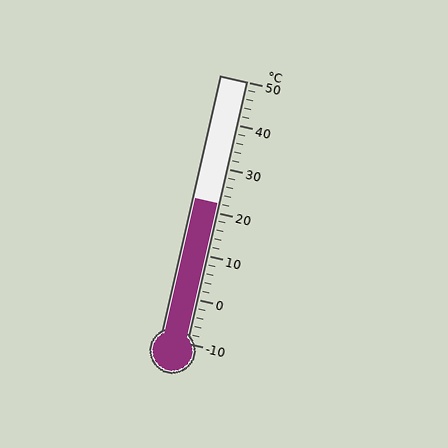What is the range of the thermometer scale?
The thermometer scale ranges from -10°C to 50°C.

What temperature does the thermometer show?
The thermometer shows approximately 22°C.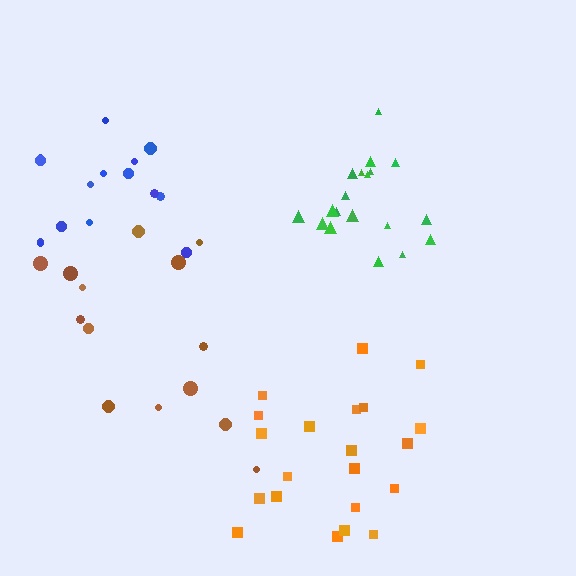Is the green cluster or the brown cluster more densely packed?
Green.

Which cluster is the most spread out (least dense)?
Brown.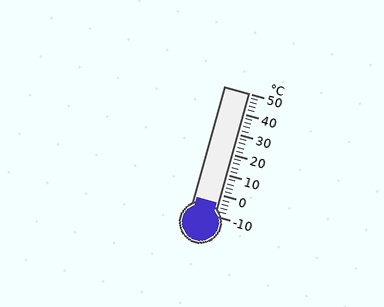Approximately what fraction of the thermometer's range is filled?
The thermometer is filled to approximately 10% of its range.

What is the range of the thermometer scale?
The thermometer scale ranges from -10°C to 50°C.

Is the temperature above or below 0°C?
The temperature is below 0°C.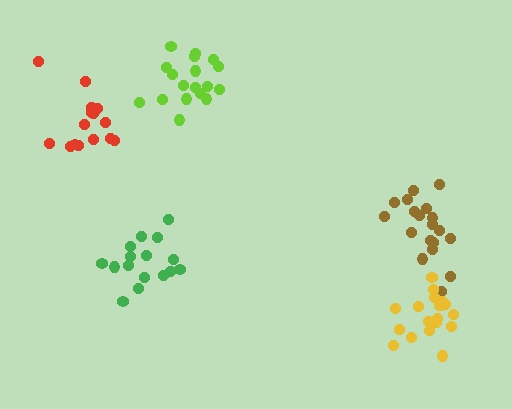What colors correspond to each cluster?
The clusters are colored: brown, lime, green, red, yellow.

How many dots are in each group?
Group 1: 19 dots, Group 2: 18 dots, Group 3: 16 dots, Group 4: 15 dots, Group 5: 19 dots (87 total).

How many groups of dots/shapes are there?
There are 5 groups.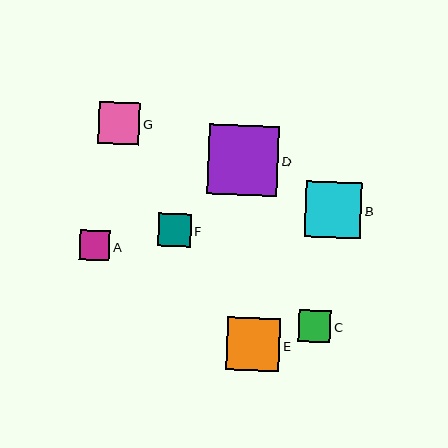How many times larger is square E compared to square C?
Square E is approximately 1.6 times the size of square C.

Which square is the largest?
Square D is the largest with a size of approximately 70 pixels.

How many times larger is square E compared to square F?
Square E is approximately 1.6 times the size of square F.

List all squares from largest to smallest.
From largest to smallest: D, B, E, G, F, C, A.